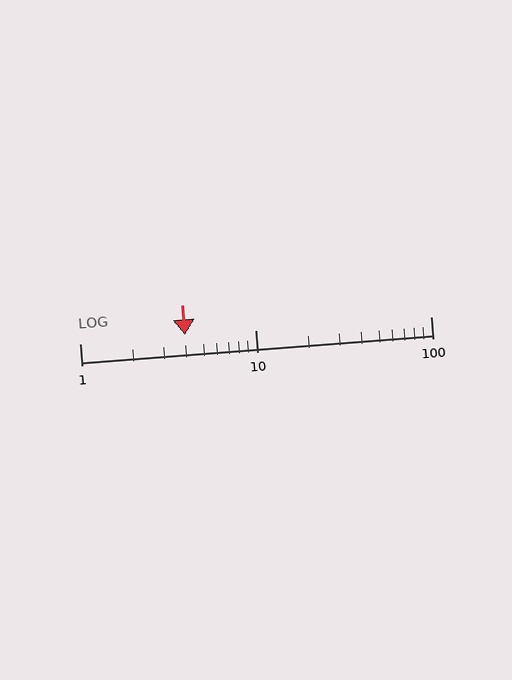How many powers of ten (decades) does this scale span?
The scale spans 2 decades, from 1 to 100.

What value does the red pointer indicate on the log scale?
The pointer indicates approximately 4.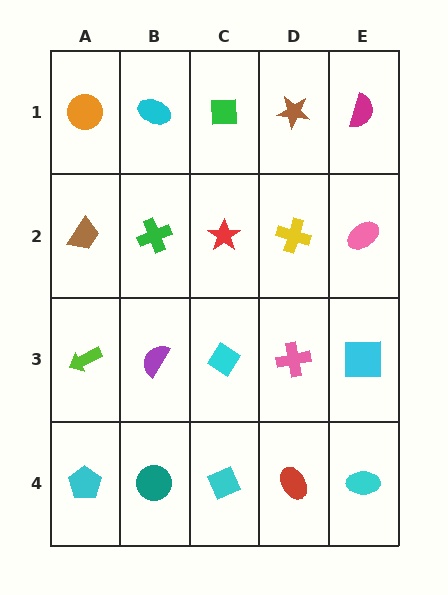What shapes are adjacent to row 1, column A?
A brown trapezoid (row 2, column A), a cyan ellipse (row 1, column B).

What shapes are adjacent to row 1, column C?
A red star (row 2, column C), a cyan ellipse (row 1, column B), a brown star (row 1, column D).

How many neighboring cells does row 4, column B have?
3.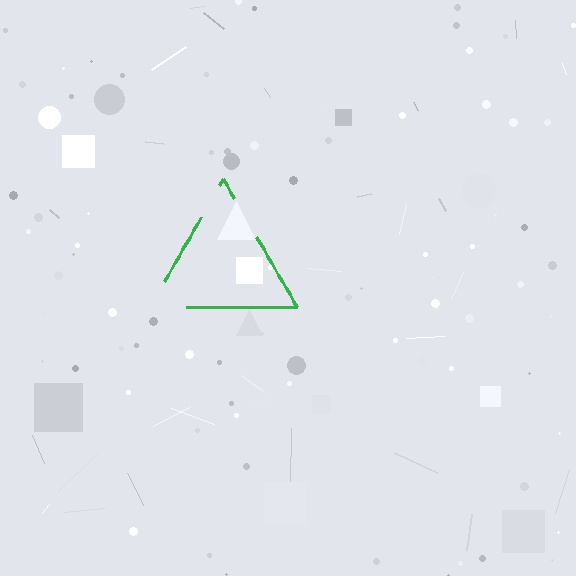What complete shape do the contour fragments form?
The contour fragments form a triangle.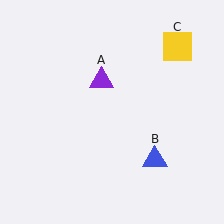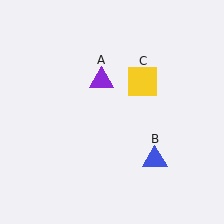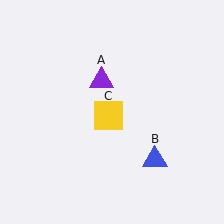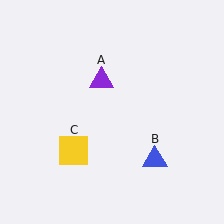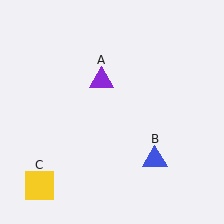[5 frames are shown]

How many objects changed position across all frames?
1 object changed position: yellow square (object C).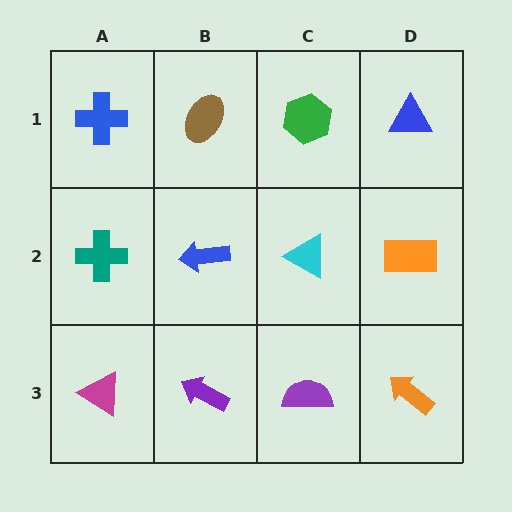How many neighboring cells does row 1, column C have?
3.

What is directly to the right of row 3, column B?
A purple semicircle.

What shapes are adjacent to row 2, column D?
A blue triangle (row 1, column D), an orange arrow (row 3, column D), a cyan triangle (row 2, column C).